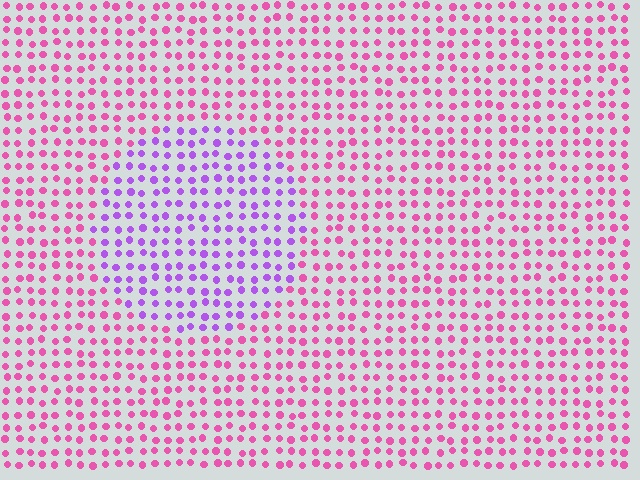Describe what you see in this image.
The image is filled with small pink elements in a uniform arrangement. A circle-shaped region is visible where the elements are tinted to a slightly different hue, forming a subtle color boundary.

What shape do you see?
I see a circle.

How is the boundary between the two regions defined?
The boundary is defined purely by a slight shift in hue (about 46 degrees). Spacing, size, and orientation are identical on both sides.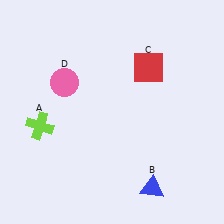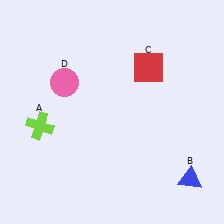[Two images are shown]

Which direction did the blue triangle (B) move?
The blue triangle (B) moved right.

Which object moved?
The blue triangle (B) moved right.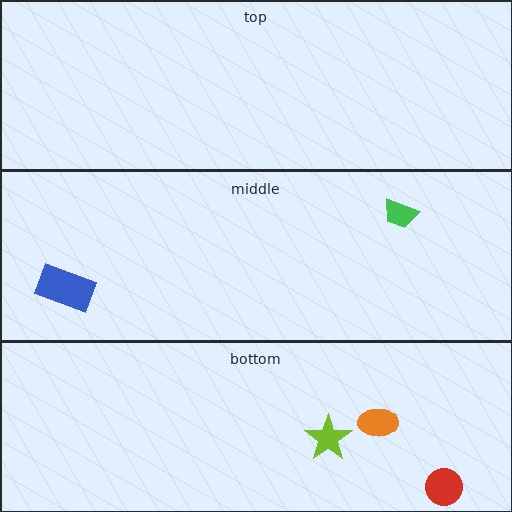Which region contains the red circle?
The bottom region.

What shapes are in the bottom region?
The orange ellipse, the red circle, the lime star.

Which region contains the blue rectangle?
The middle region.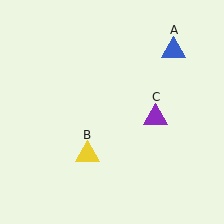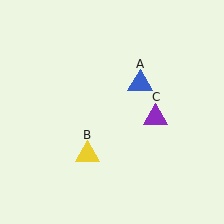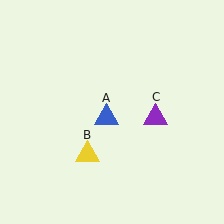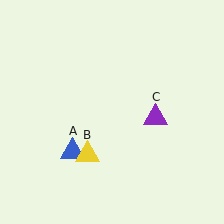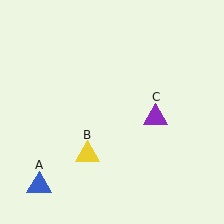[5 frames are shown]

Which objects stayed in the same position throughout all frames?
Yellow triangle (object B) and purple triangle (object C) remained stationary.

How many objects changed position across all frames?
1 object changed position: blue triangle (object A).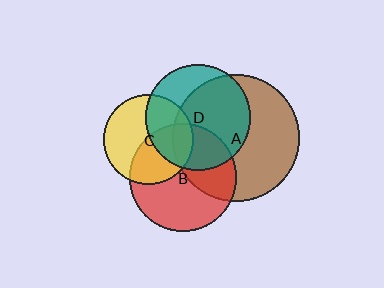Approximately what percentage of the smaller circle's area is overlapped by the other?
Approximately 45%.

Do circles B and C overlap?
Yes.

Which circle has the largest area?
Circle A (brown).